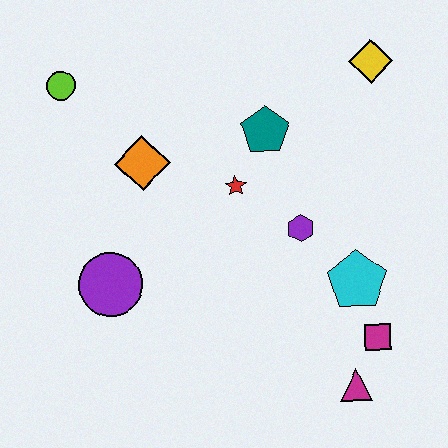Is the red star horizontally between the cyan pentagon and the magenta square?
No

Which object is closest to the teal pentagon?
The red star is closest to the teal pentagon.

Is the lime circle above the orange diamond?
Yes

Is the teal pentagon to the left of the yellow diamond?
Yes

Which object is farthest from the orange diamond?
The magenta triangle is farthest from the orange diamond.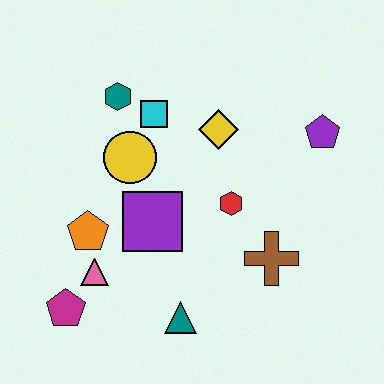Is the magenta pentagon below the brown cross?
Yes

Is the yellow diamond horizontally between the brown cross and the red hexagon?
No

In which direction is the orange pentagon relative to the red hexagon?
The orange pentagon is to the left of the red hexagon.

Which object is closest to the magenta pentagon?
The pink triangle is closest to the magenta pentagon.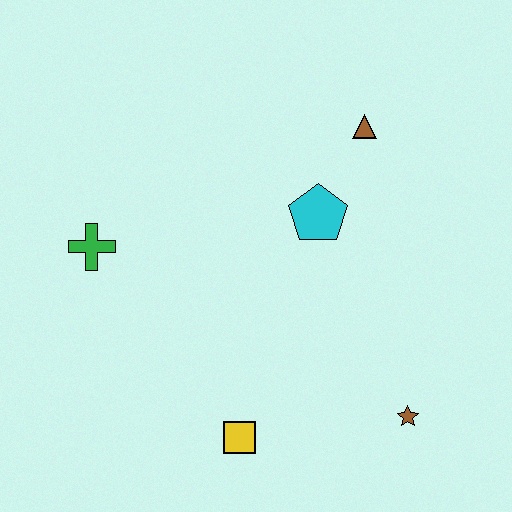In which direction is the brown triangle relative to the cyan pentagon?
The brown triangle is above the cyan pentagon.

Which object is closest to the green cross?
The cyan pentagon is closest to the green cross.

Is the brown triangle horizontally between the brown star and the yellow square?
Yes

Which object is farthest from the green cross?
The brown star is farthest from the green cross.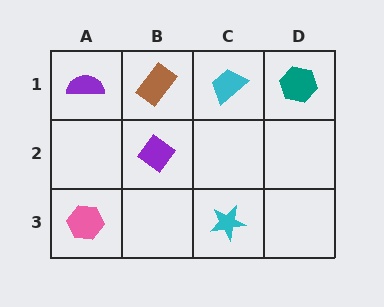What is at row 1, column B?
A brown rectangle.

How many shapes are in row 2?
1 shape.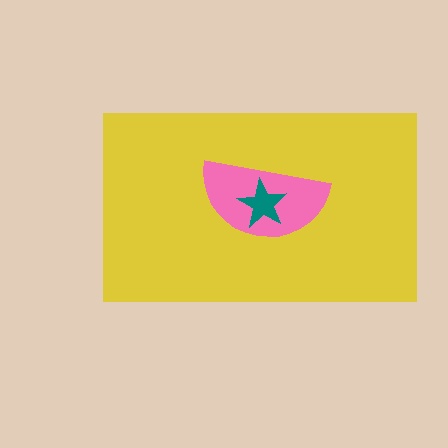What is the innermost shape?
The teal star.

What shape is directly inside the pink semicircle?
The teal star.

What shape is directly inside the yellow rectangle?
The pink semicircle.